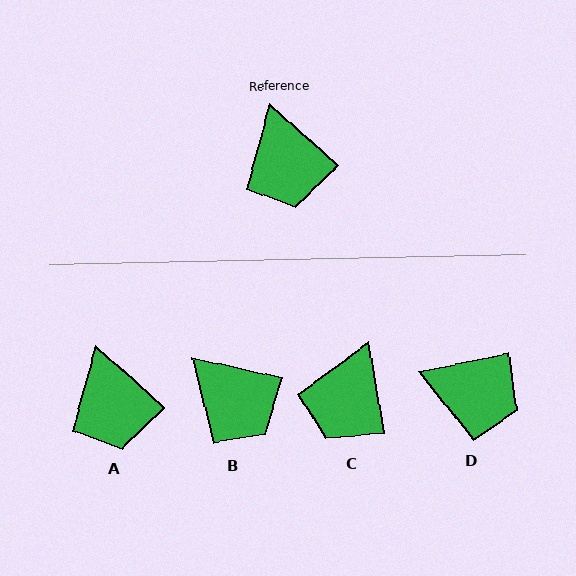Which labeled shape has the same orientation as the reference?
A.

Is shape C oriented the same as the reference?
No, it is off by about 38 degrees.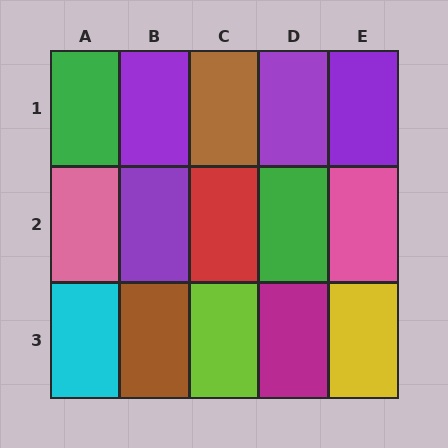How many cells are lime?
1 cell is lime.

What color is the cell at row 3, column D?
Magenta.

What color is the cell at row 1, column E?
Purple.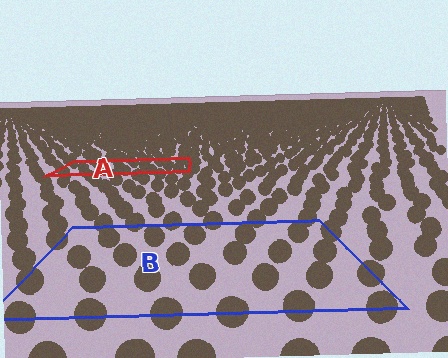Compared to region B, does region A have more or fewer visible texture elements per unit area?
Region A has more texture elements per unit area — they are packed more densely because it is farther away.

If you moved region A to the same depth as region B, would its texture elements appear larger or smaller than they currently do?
They would appear larger. At a closer depth, the same texture elements are projected at a bigger on-screen size.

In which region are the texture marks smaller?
The texture marks are smaller in region A, because it is farther away.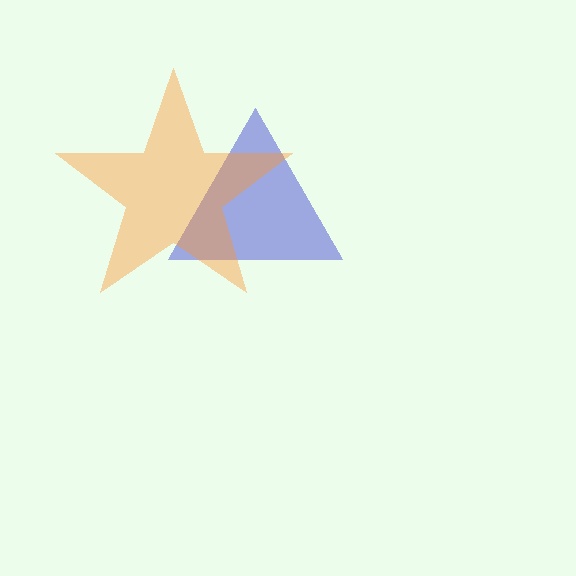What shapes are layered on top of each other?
The layered shapes are: a blue triangle, an orange star.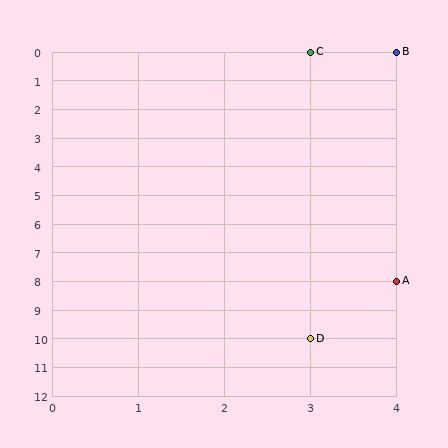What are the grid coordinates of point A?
Point A is at grid coordinates (4, 8).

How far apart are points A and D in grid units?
Points A and D are 1 column and 2 rows apart (about 2.2 grid units diagonally).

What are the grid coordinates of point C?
Point C is at grid coordinates (3, 0).